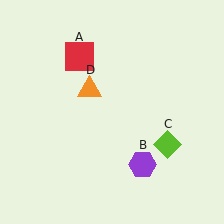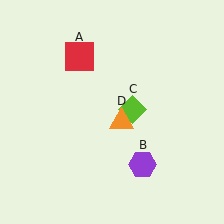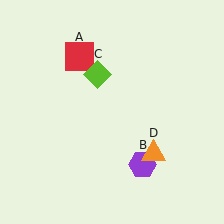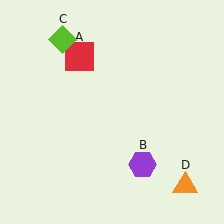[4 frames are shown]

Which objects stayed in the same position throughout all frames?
Red square (object A) and purple hexagon (object B) remained stationary.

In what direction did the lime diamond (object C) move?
The lime diamond (object C) moved up and to the left.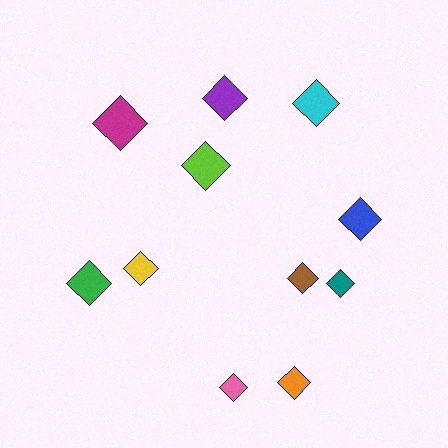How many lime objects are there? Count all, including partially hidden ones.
There is 1 lime object.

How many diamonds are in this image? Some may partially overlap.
There are 11 diamonds.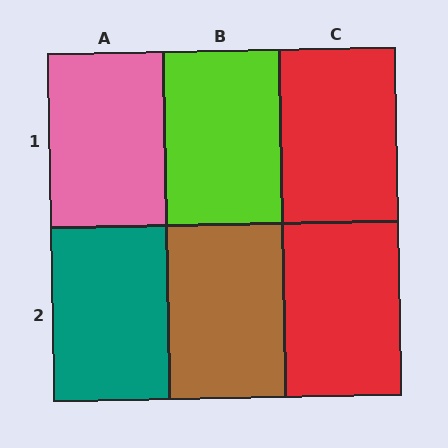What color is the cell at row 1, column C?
Red.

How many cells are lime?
1 cell is lime.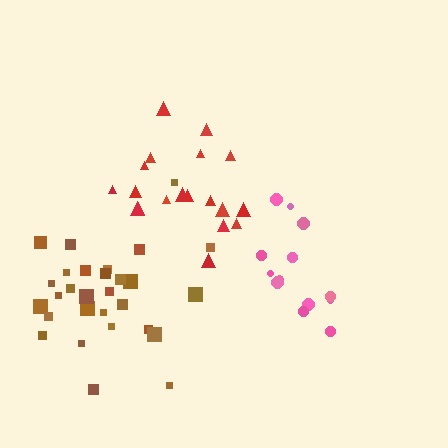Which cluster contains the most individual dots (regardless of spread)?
Brown (29).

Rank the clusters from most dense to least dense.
brown, pink, red.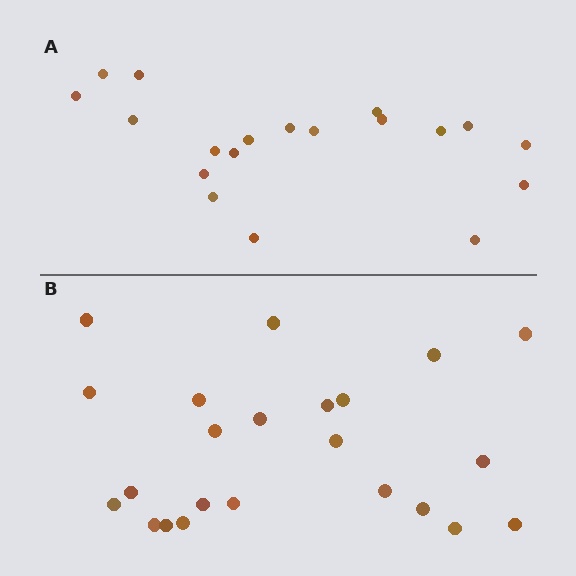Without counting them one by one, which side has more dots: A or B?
Region B (the bottom region) has more dots.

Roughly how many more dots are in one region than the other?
Region B has about 4 more dots than region A.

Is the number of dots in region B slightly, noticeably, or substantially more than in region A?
Region B has only slightly more — the two regions are fairly close. The ratio is roughly 1.2 to 1.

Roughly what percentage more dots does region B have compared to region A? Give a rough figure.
About 20% more.